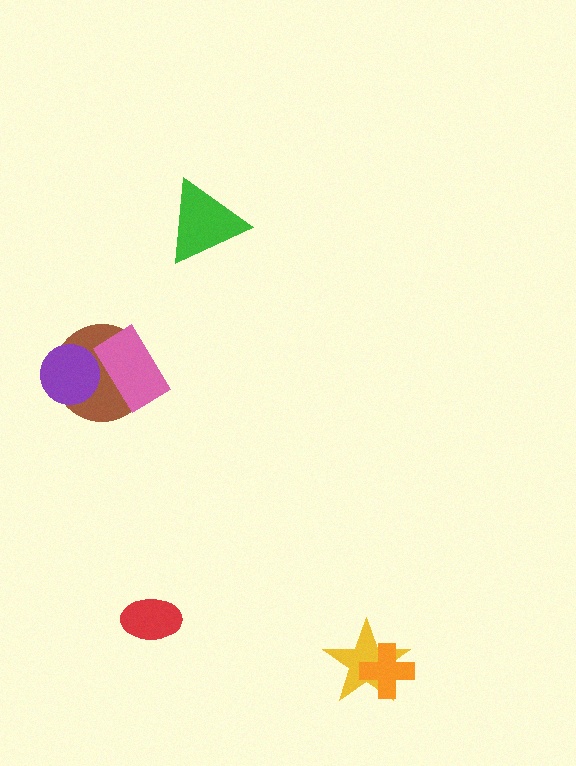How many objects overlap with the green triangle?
0 objects overlap with the green triangle.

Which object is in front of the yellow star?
The orange cross is in front of the yellow star.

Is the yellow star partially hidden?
Yes, it is partially covered by another shape.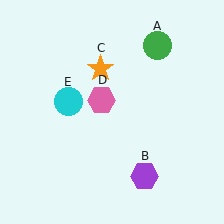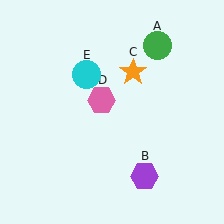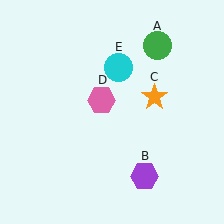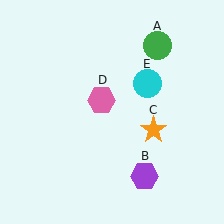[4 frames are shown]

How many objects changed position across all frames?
2 objects changed position: orange star (object C), cyan circle (object E).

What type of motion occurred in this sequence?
The orange star (object C), cyan circle (object E) rotated clockwise around the center of the scene.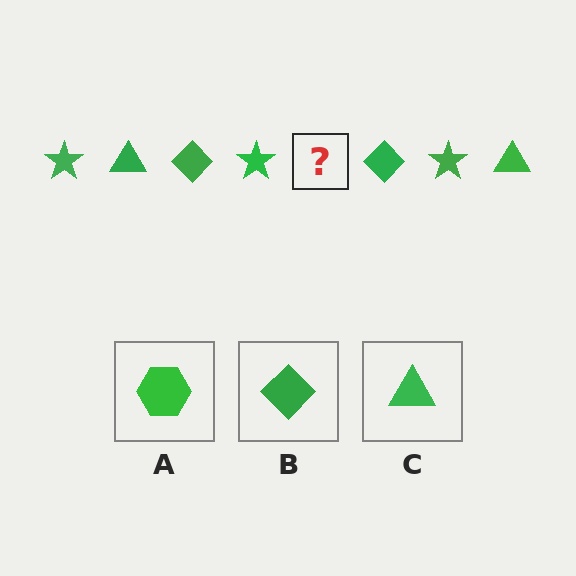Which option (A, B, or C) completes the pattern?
C.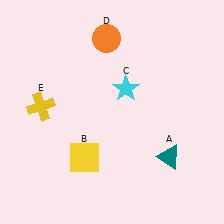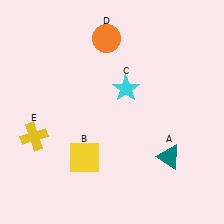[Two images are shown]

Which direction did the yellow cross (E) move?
The yellow cross (E) moved down.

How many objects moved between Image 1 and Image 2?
1 object moved between the two images.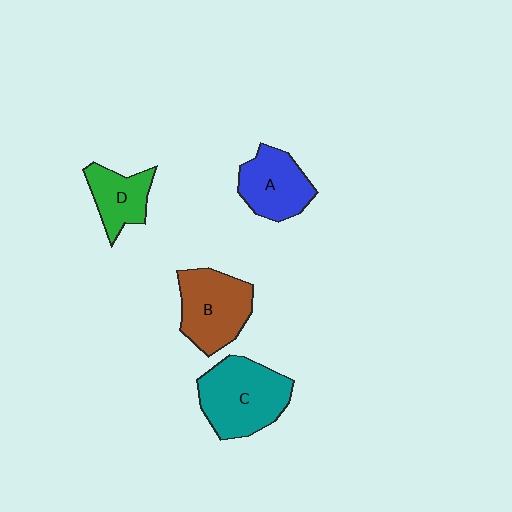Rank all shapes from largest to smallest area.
From largest to smallest: C (teal), B (brown), A (blue), D (green).